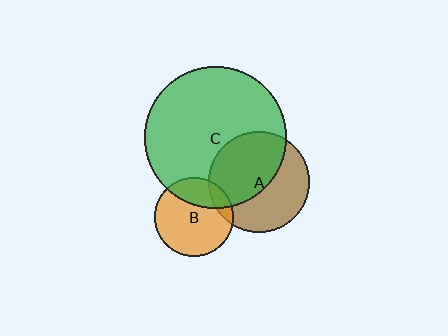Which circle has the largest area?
Circle C (green).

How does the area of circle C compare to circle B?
Approximately 3.2 times.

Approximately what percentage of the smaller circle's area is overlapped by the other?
Approximately 55%.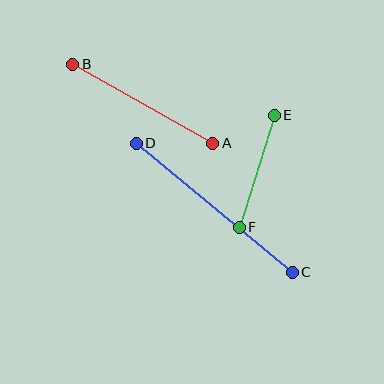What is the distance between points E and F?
The distance is approximately 117 pixels.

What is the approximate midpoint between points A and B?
The midpoint is at approximately (143, 104) pixels.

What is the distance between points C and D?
The distance is approximately 202 pixels.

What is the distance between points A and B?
The distance is approximately 161 pixels.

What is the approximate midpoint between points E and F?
The midpoint is at approximately (257, 171) pixels.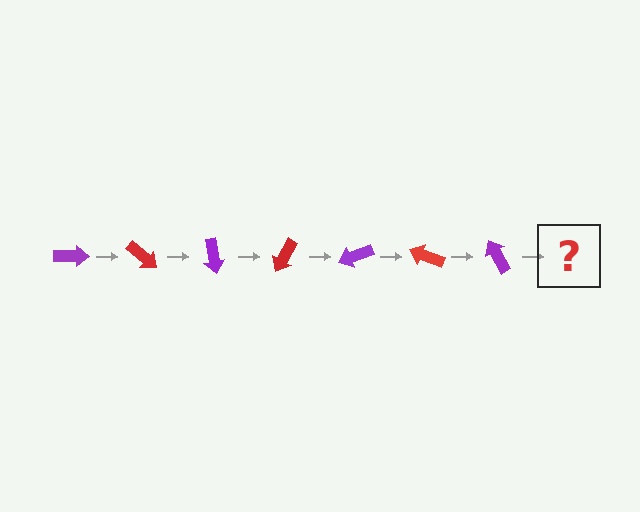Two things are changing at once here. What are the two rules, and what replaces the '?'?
The two rules are that it rotates 40 degrees each step and the color cycles through purple and red. The '?' should be a red arrow, rotated 280 degrees from the start.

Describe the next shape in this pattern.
It should be a red arrow, rotated 280 degrees from the start.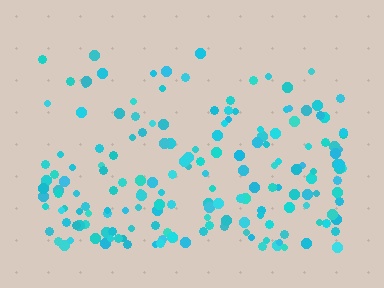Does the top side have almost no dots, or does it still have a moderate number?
Still a moderate number, just noticeably fewer than the bottom.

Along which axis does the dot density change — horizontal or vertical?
Vertical.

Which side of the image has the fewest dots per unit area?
The top.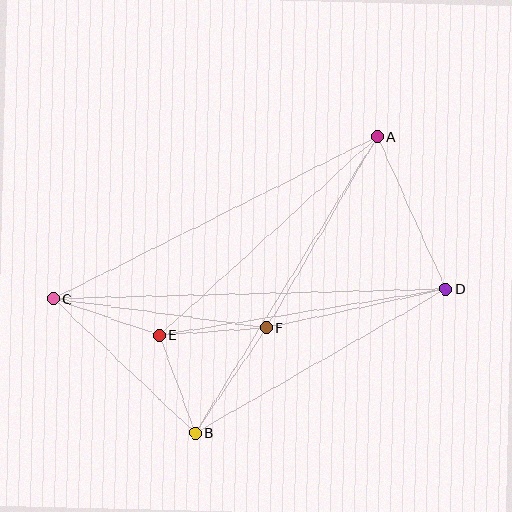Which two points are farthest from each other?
Points C and D are farthest from each other.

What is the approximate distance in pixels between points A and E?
The distance between A and E is approximately 294 pixels.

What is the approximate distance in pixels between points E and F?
The distance between E and F is approximately 107 pixels.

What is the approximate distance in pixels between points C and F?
The distance between C and F is approximately 216 pixels.